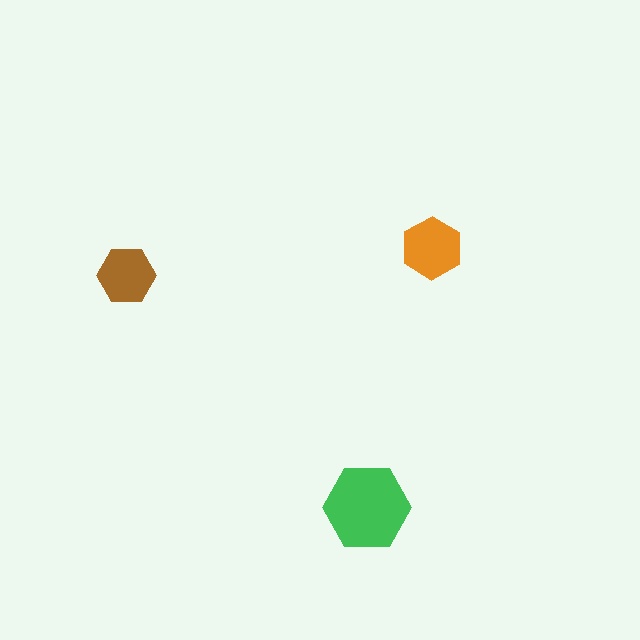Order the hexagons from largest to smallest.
the green one, the orange one, the brown one.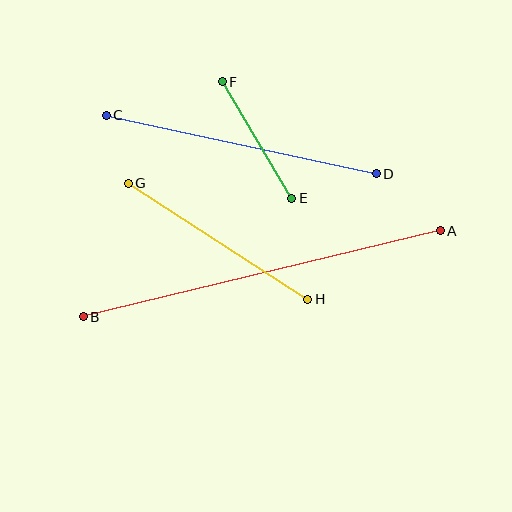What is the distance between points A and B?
The distance is approximately 367 pixels.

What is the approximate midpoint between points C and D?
The midpoint is at approximately (241, 144) pixels.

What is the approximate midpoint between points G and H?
The midpoint is at approximately (218, 241) pixels.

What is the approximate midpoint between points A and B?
The midpoint is at approximately (262, 274) pixels.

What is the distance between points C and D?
The distance is approximately 276 pixels.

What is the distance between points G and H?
The distance is approximately 214 pixels.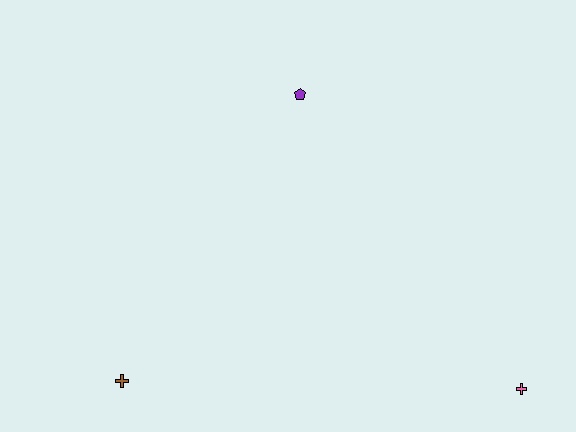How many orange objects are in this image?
There are no orange objects.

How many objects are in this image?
There are 3 objects.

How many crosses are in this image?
There are 2 crosses.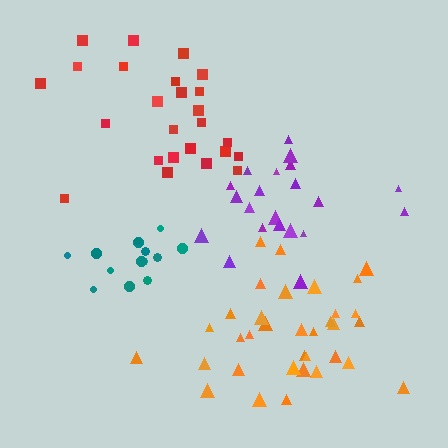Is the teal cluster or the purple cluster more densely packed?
Teal.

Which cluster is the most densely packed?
Teal.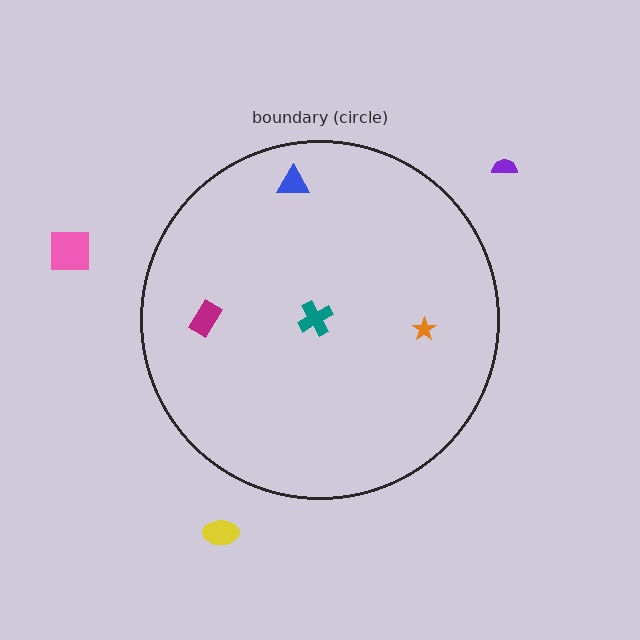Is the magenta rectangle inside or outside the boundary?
Inside.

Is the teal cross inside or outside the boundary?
Inside.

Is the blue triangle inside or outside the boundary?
Inside.